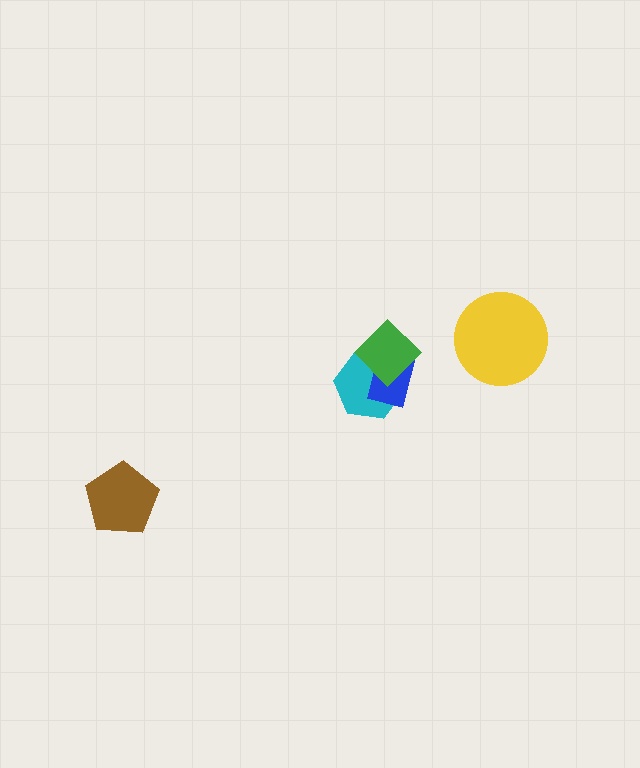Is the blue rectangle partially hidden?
Yes, it is partially covered by another shape.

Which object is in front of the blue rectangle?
The green diamond is in front of the blue rectangle.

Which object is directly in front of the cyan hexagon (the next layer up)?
The blue rectangle is directly in front of the cyan hexagon.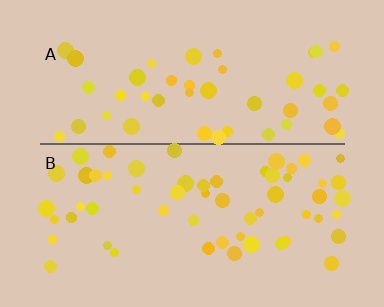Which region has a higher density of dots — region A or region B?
B (the bottom).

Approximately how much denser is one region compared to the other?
Approximately 1.2× — region B over region A.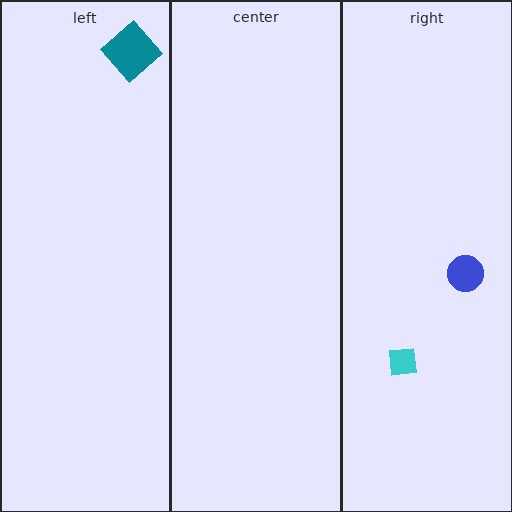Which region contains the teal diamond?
The left region.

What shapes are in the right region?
The cyan square, the blue circle.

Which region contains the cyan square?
The right region.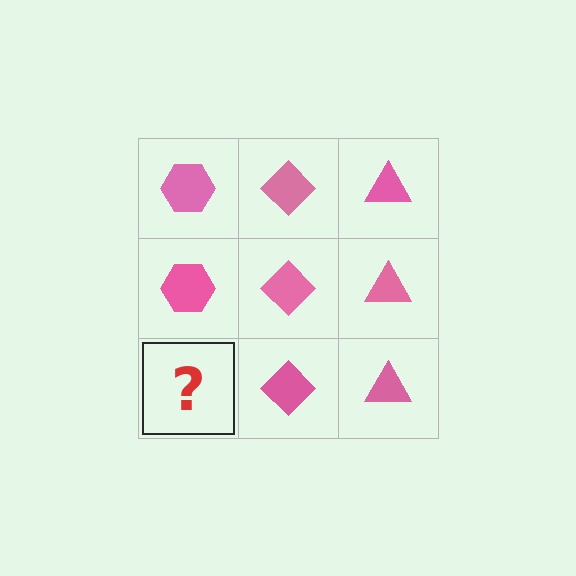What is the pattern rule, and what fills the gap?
The rule is that each column has a consistent shape. The gap should be filled with a pink hexagon.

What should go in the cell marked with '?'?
The missing cell should contain a pink hexagon.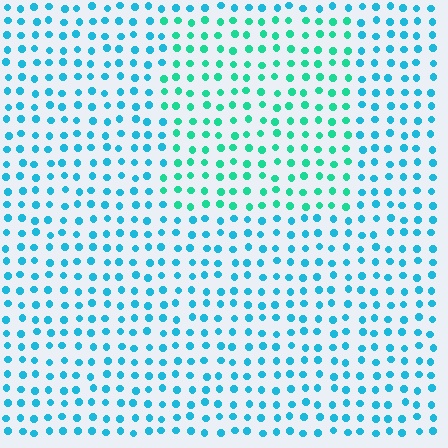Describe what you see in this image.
The image is filled with small cyan elements in a uniform arrangement. A rectangle-shaped region is visible where the elements are tinted to a slightly different hue, forming a subtle color boundary.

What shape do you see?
I see a rectangle.